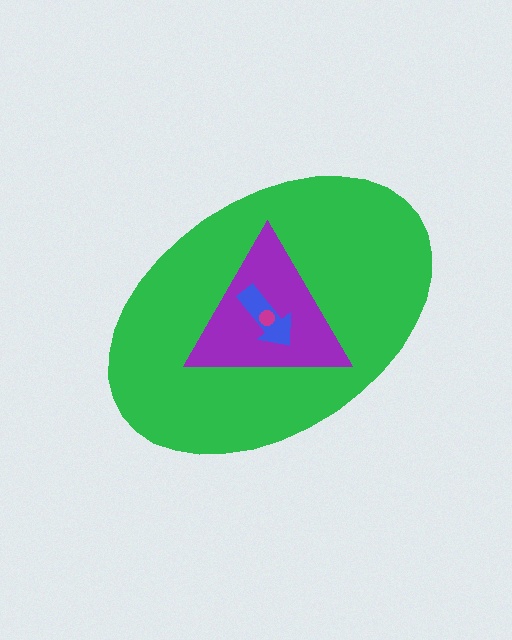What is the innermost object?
The magenta circle.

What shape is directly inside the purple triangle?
The blue arrow.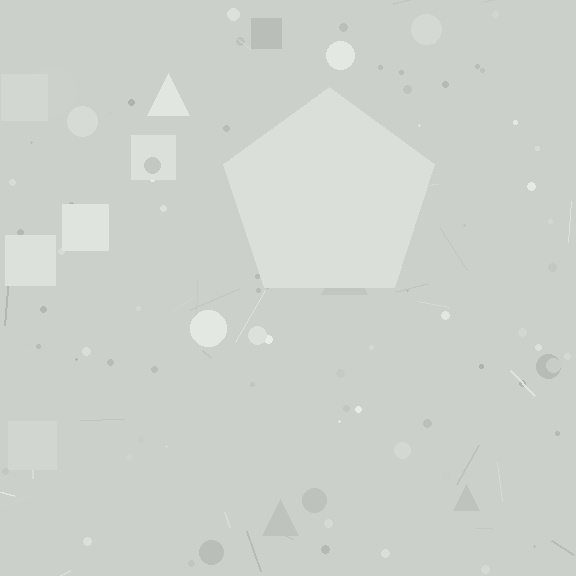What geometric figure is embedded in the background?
A pentagon is embedded in the background.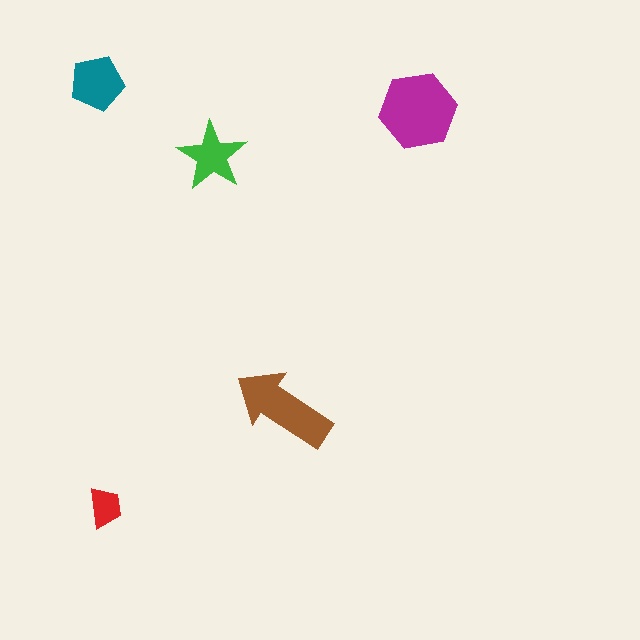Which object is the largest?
The magenta hexagon.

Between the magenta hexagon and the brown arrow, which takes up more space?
The magenta hexagon.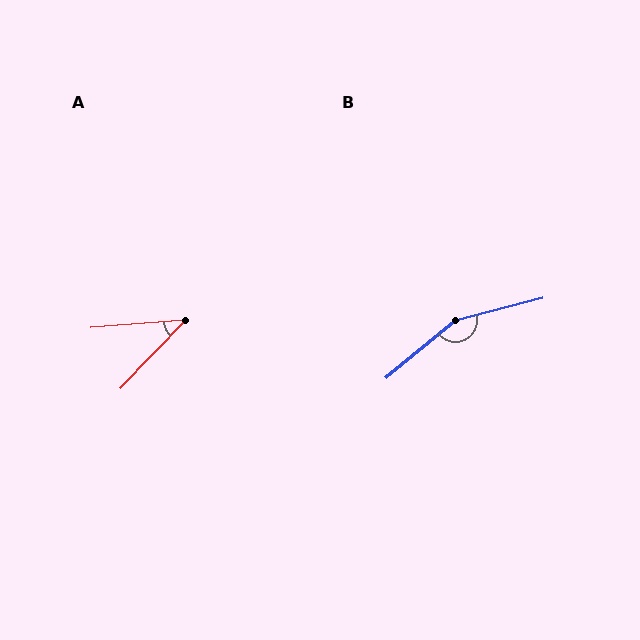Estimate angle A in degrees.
Approximately 42 degrees.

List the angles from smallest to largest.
A (42°), B (155°).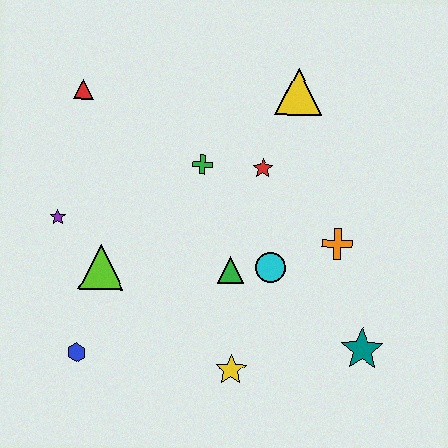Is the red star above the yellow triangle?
No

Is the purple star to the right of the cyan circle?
No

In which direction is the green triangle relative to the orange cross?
The green triangle is to the left of the orange cross.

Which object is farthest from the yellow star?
The red triangle is farthest from the yellow star.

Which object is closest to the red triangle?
The purple star is closest to the red triangle.